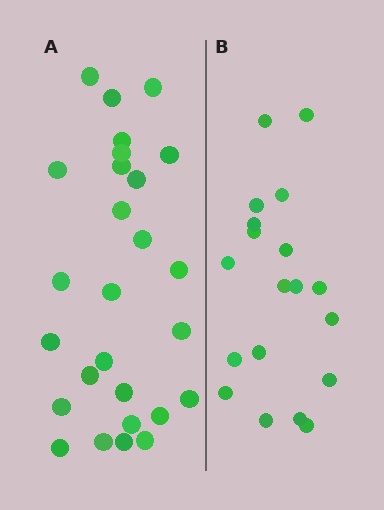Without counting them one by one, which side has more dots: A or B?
Region A (the left region) has more dots.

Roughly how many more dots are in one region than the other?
Region A has roughly 8 or so more dots than region B.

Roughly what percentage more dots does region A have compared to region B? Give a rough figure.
About 40% more.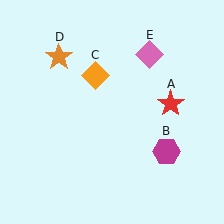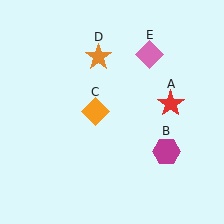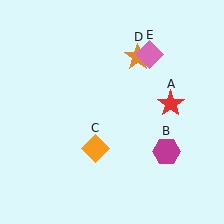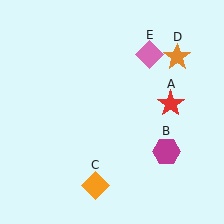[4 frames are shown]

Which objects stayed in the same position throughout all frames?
Red star (object A) and magenta hexagon (object B) and pink diamond (object E) remained stationary.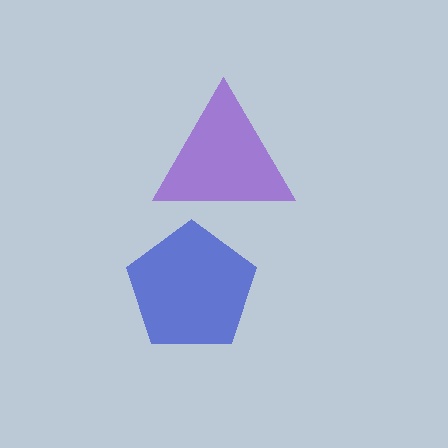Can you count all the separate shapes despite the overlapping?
Yes, there are 2 separate shapes.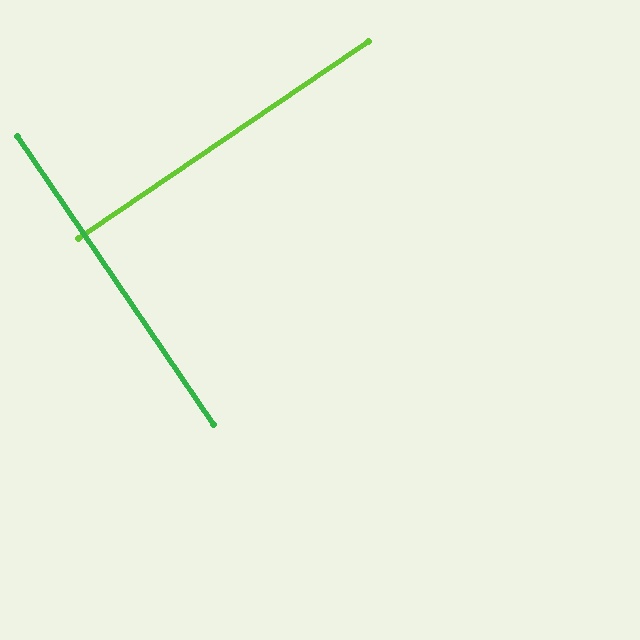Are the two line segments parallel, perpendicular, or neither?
Perpendicular — they meet at approximately 90°.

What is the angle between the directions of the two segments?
Approximately 90 degrees.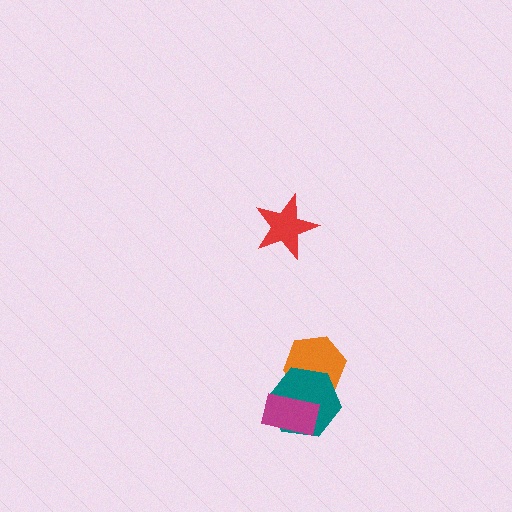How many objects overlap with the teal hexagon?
2 objects overlap with the teal hexagon.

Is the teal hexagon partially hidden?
Yes, it is partially covered by another shape.